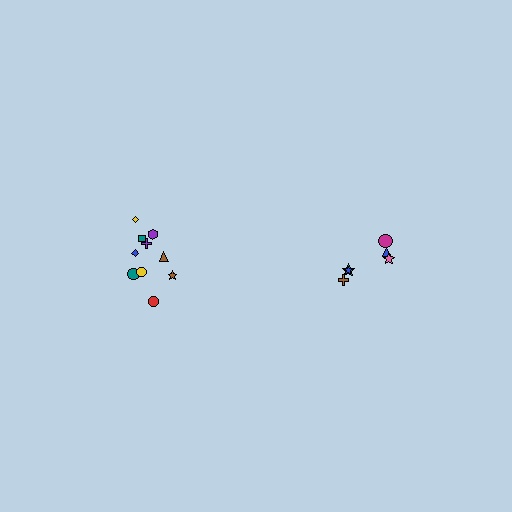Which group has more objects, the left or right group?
The left group.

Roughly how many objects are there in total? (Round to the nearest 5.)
Roughly 15 objects in total.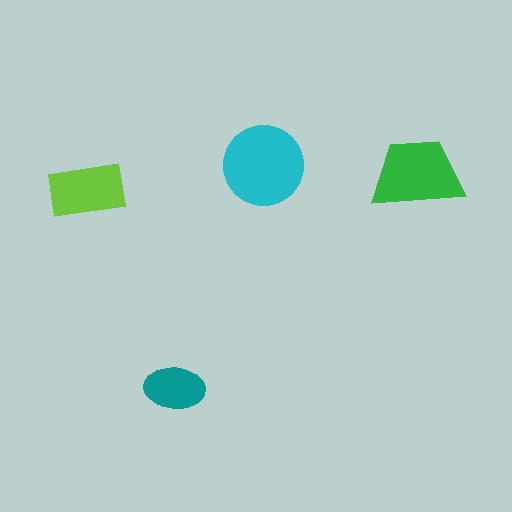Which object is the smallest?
The teal ellipse.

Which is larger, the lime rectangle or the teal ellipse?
The lime rectangle.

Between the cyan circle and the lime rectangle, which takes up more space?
The cyan circle.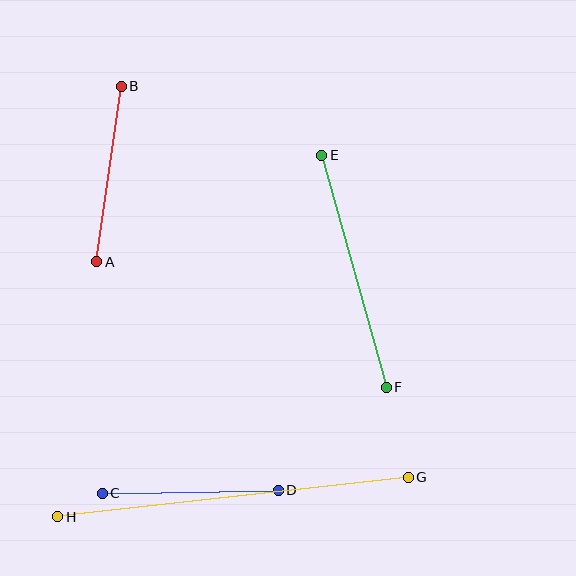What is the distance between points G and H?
The distance is approximately 353 pixels.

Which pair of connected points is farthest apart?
Points G and H are farthest apart.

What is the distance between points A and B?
The distance is approximately 177 pixels.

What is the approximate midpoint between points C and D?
The midpoint is at approximately (190, 492) pixels.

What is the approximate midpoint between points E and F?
The midpoint is at approximately (354, 271) pixels.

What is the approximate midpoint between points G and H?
The midpoint is at approximately (233, 497) pixels.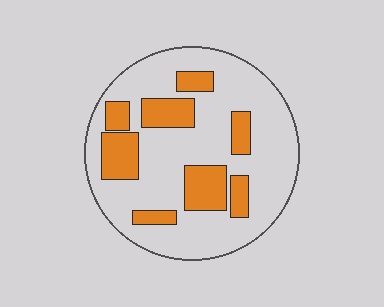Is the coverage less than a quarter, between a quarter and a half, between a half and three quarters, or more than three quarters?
Between a quarter and a half.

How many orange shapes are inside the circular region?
8.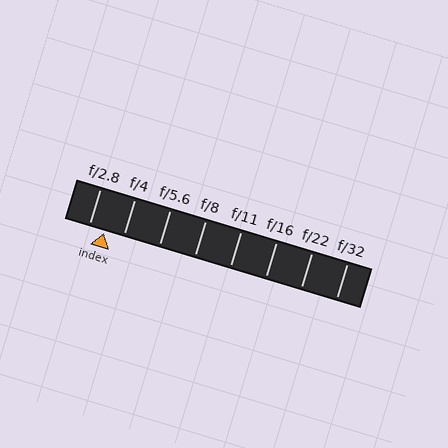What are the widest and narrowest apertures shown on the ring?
The widest aperture shown is f/2.8 and the narrowest is f/32.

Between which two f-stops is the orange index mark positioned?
The index mark is between f/2.8 and f/4.